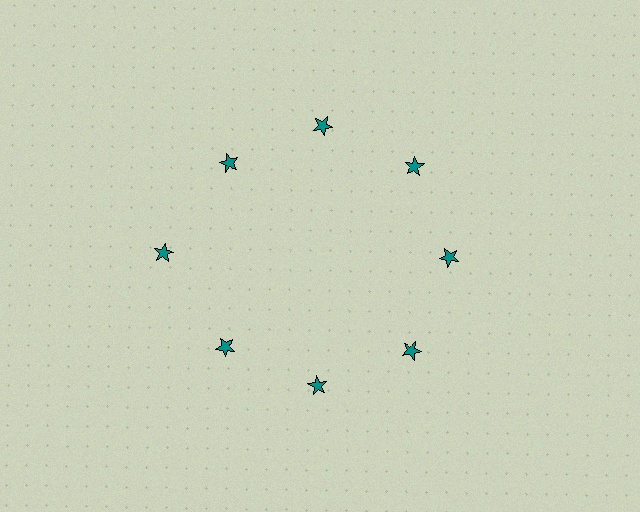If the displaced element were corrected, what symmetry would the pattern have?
It would have 8-fold rotational symmetry — the pattern would map onto itself every 45 degrees.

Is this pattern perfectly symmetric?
No. The 8 teal stars are arranged in a ring, but one element near the 9 o'clock position is pushed outward from the center, breaking the 8-fold rotational symmetry.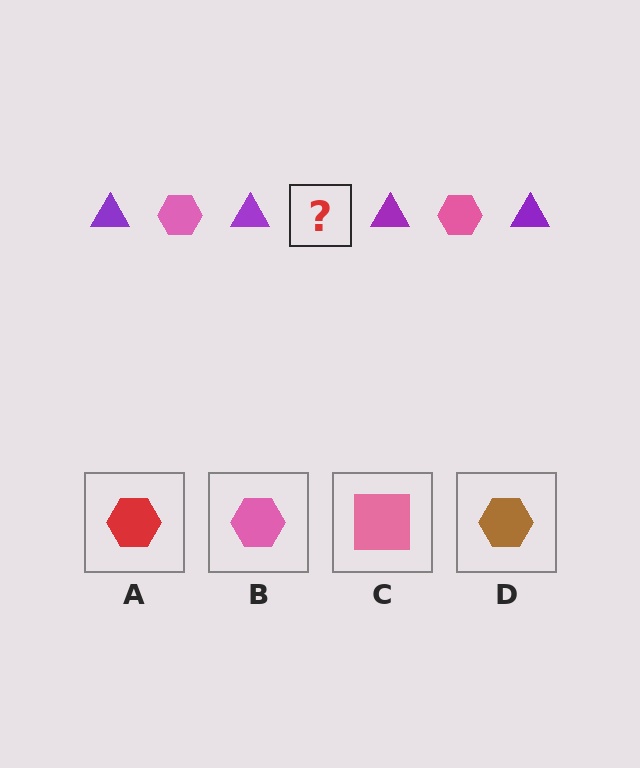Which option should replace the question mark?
Option B.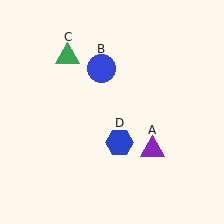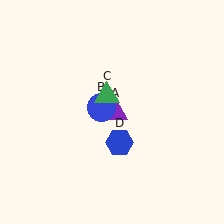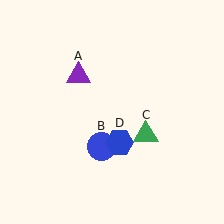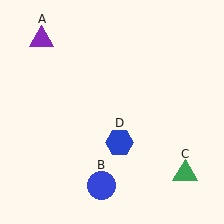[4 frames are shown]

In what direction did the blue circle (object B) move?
The blue circle (object B) moved down.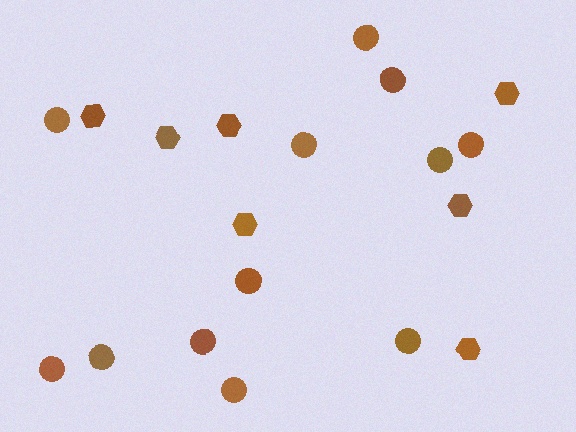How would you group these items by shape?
There are 2 groups: one group of hexagons (7) and one group of circles (12).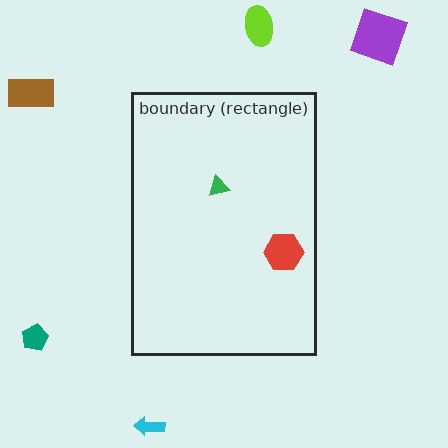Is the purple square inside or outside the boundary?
Outside.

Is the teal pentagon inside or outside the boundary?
Outside.